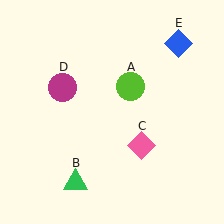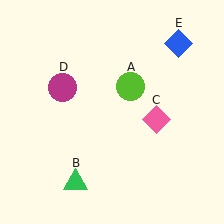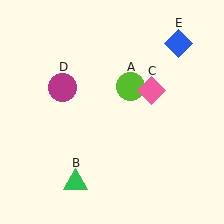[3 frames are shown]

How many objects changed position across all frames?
1 object changed position: pink diamond (object C).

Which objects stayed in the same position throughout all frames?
Lime circle (object A) and green triangle (object B) and magenta circle (object D) and blue diamond (object E) remained stationary.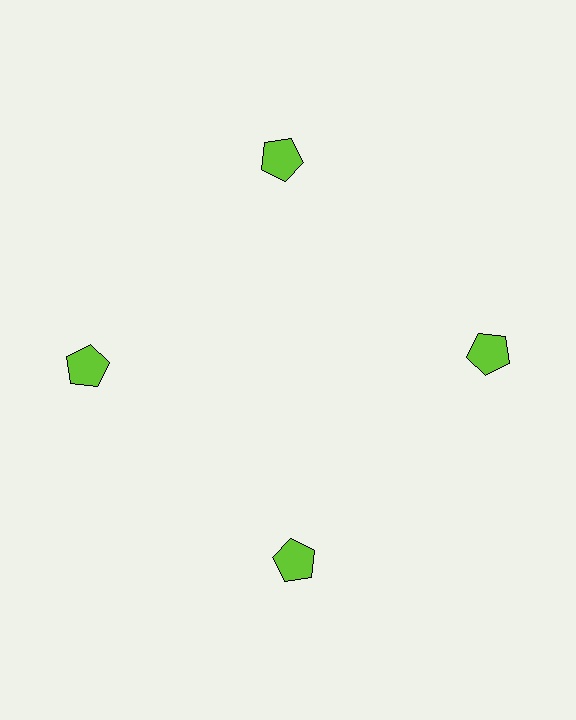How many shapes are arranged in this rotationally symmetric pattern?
There are 4 shapes, arranged in 4 groups of 1.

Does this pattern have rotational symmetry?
Yes, this pattern has 4-fold rotational symmetry. It looks the same after rotating 90 degrees around the center.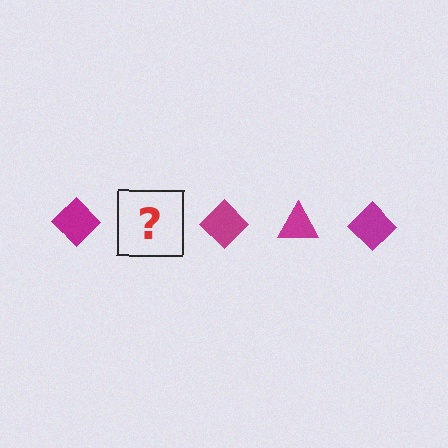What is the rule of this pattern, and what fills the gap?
The rule is that the pattern cycles through diamond, triangle shapes in magenta. The gap should be filled with a magenta triangle.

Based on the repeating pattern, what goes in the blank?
The blank should be a magenta triangle.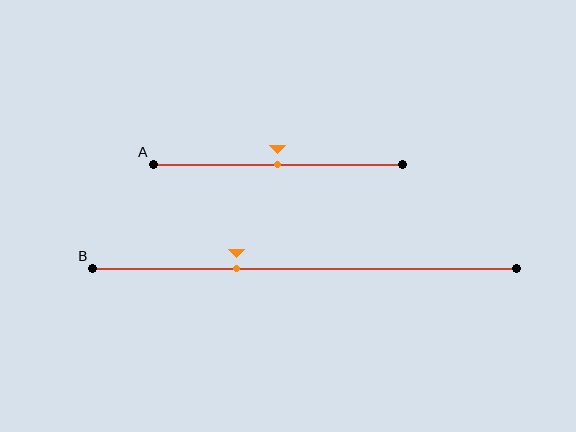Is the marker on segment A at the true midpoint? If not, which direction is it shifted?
Yes, the marker on segment A is at the true midpoint.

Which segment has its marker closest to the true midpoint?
Segment A has its marker closest to the true midpoint.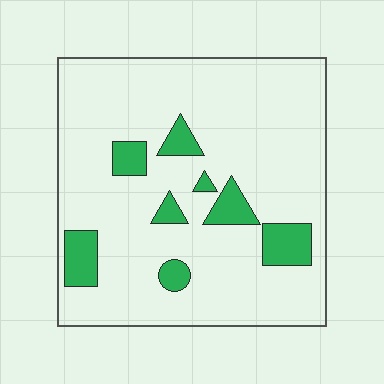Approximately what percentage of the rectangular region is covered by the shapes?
Approximately 15%.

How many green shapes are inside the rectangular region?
8.